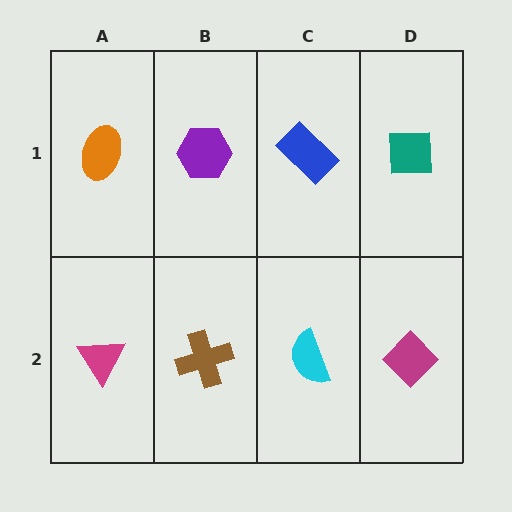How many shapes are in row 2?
4 shapes.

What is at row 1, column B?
A purple hexagon.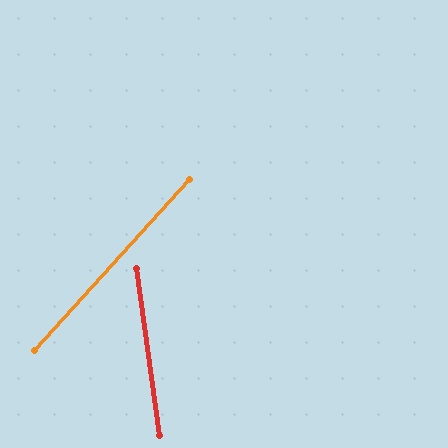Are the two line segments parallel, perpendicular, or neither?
Neither parallel nor perpendicular — they differ by about 50°.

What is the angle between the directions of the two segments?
Approximately 50 degrees.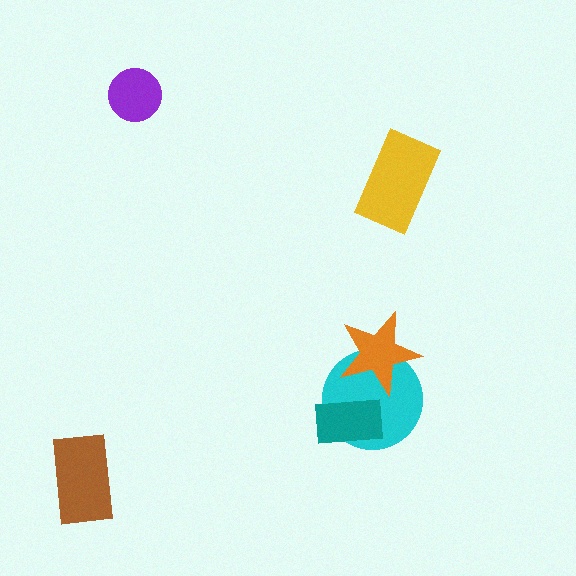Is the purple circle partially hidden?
No, no other shape covers it.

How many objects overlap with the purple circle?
0 objects overlap with the purple circle.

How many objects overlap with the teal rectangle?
1 object overlaps with the teal rectangle.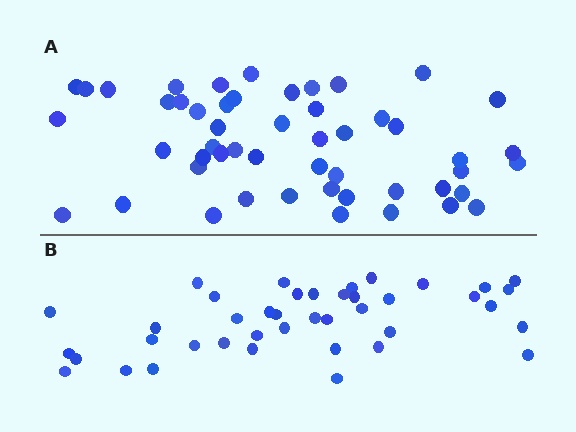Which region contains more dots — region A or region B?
Region A (the top region) has more dots.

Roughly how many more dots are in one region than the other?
Region A has roughly 10 or so more dots than region B.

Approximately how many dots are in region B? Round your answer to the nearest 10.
About 40 dots. (The exact count is 41, which rounds to 40.)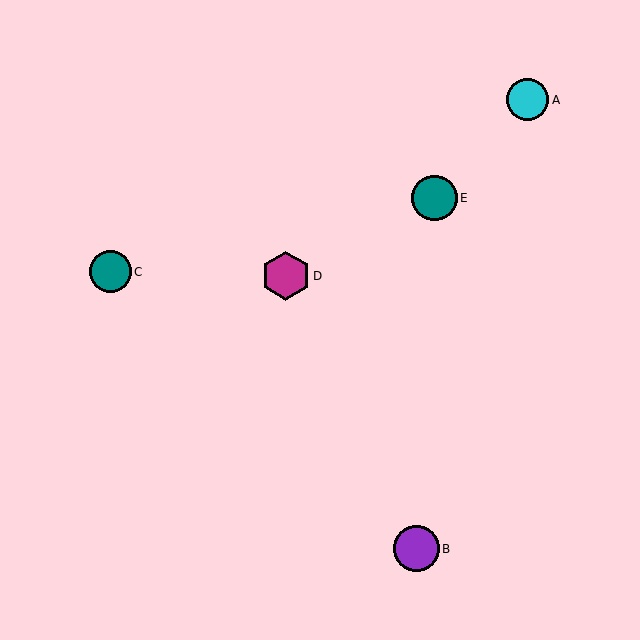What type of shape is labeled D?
Shape D is a magenta hexagon.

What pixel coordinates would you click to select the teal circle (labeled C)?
Click at (110, 272) to select the teal circle C.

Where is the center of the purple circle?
The center of the purple circle is at (417, 549).